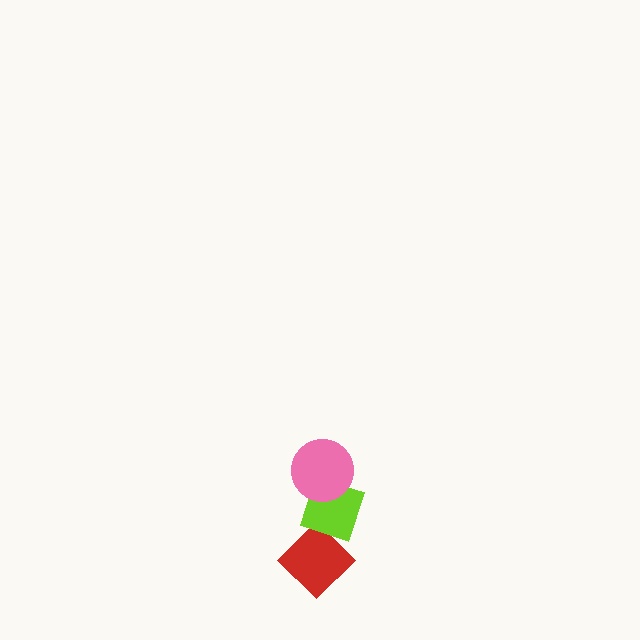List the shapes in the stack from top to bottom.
From top to bottom: the pink circle, the lime diamond, the red diamond.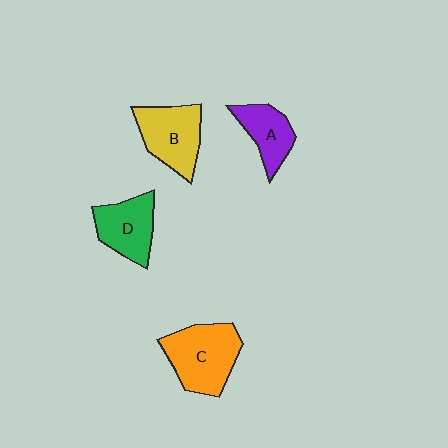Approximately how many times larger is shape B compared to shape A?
Approximately 1.4 times.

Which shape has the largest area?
Shape C (orange).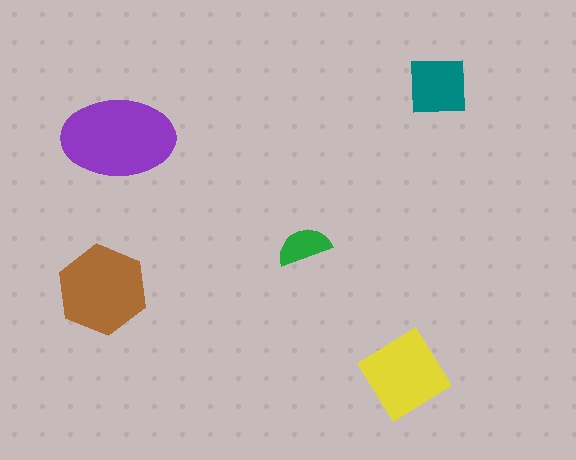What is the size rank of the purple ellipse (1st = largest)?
1st.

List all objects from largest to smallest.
The purple ellipse, the brown hexagon, the yellow diamond, the teal square, the green semicircle.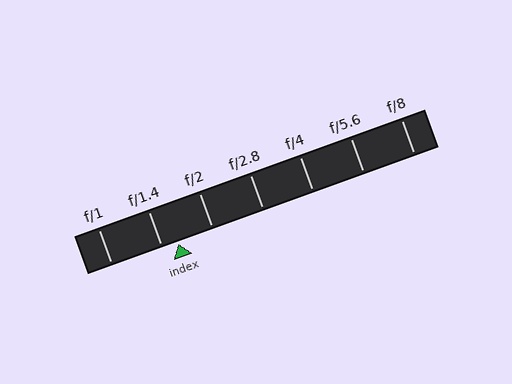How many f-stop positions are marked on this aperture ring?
There are 7 f-stop positions marked.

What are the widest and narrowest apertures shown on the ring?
The widest aperture shown is f/1 and the narrowest is f/8.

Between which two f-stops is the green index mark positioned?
The index mark is between f/1.4 and f/2.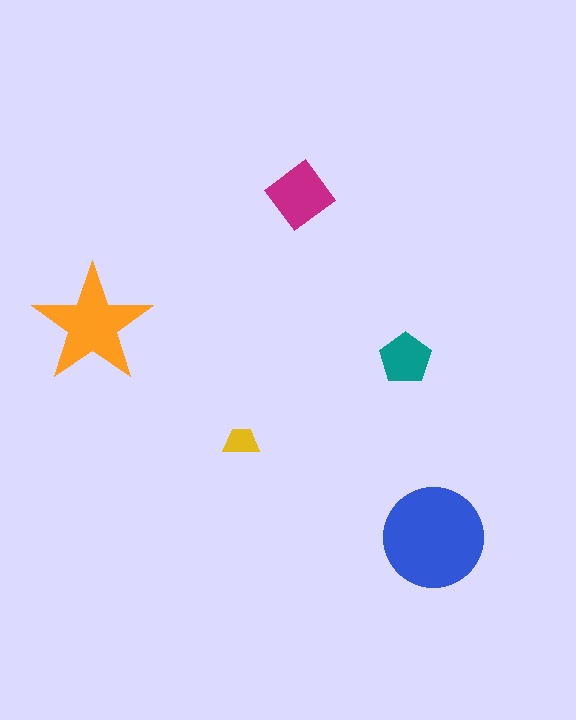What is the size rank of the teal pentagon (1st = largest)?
4th.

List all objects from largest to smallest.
The blue circle, the orange star, the magenta diamond, the teal pentagon, the yellow trapezoid.